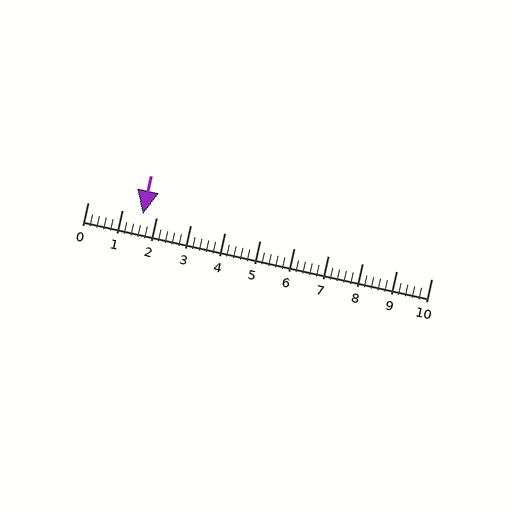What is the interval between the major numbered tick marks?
The major tick marks are spaced 1 units apart.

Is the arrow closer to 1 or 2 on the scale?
The arrow is closer to 2.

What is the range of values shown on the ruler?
The ruler shows values from 0 to 10.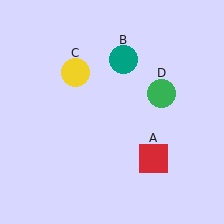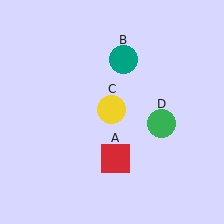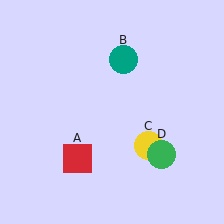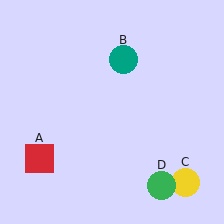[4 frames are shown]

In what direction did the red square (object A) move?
The red square (object A) moved left.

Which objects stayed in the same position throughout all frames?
Teal circle (object B) remained stationary.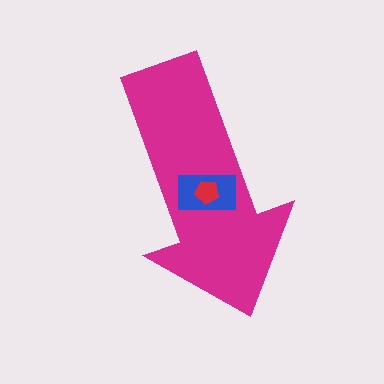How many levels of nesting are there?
3.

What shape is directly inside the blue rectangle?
The red pentagon.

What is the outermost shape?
The magenta arrow.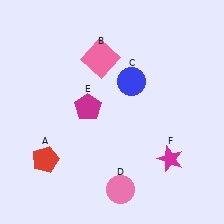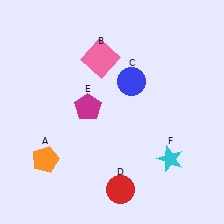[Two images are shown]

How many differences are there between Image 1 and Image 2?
There are 3 differences between the two images.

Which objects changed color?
A changed from red to orange. D changed from pink to red. F changed from magenta to cyan.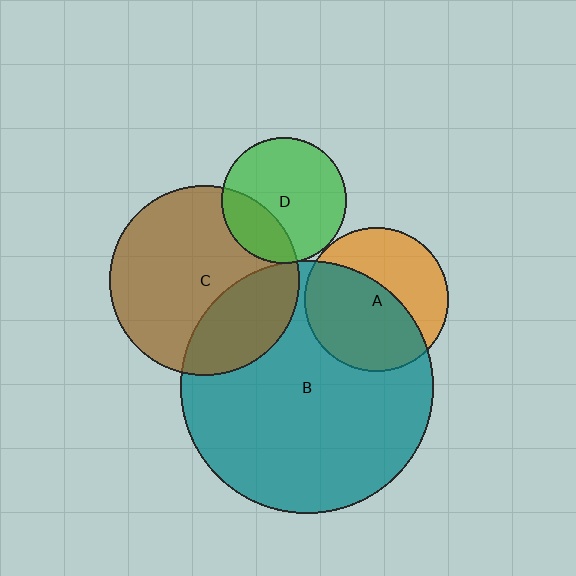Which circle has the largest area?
Circle B (teal).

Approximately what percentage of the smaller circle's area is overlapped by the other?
Approximately 30%.